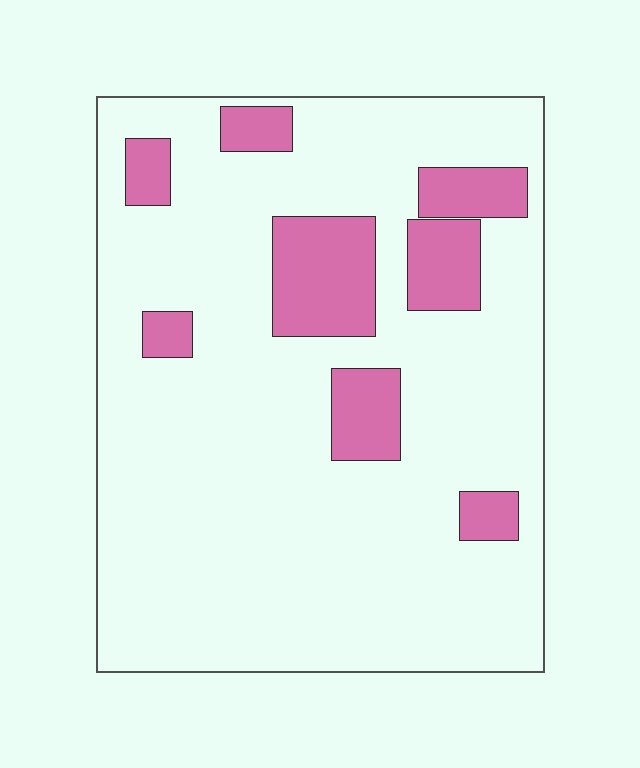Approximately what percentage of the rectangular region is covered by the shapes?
Approximately 15%.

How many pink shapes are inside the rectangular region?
8.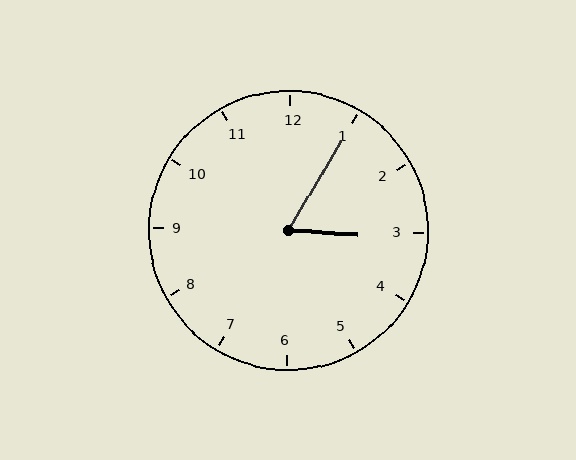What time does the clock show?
3:05.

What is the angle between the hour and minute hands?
Approximately 62 degrees.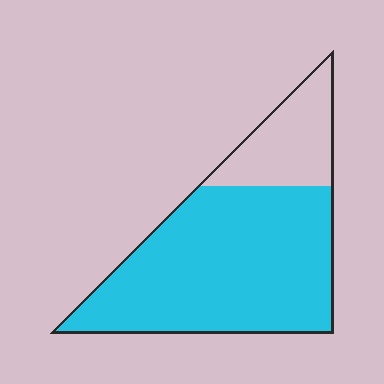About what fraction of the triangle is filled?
About three quarters (3/4).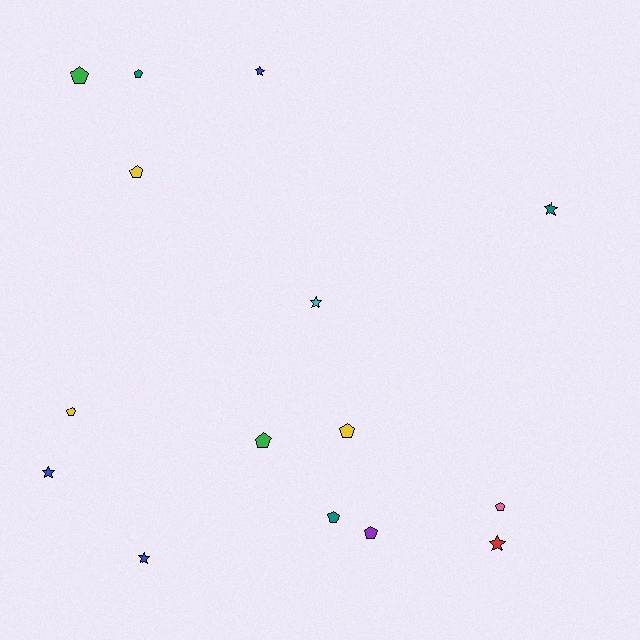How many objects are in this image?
There are 15 objects.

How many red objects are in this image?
There is 1 red object.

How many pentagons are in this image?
There are 9 pentagons.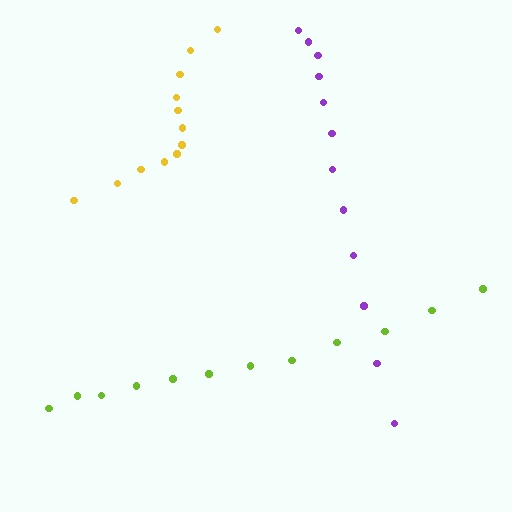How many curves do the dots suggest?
There are 3 distinct paths.